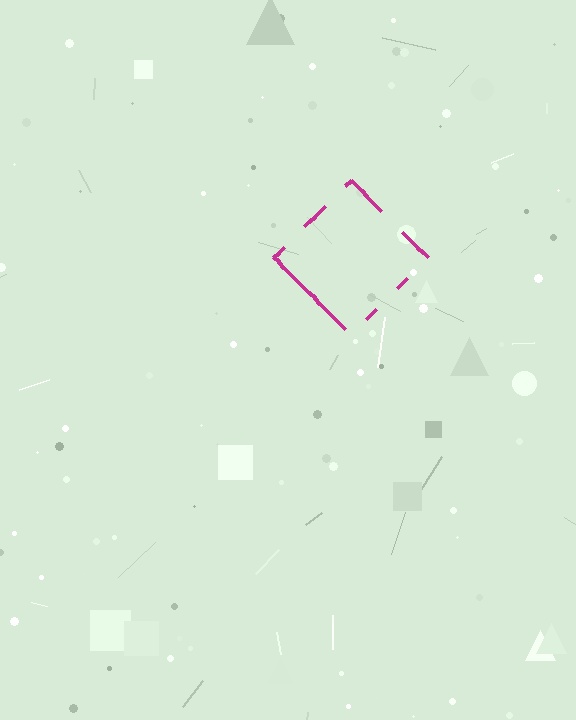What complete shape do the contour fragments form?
The contour fragments form a diamond.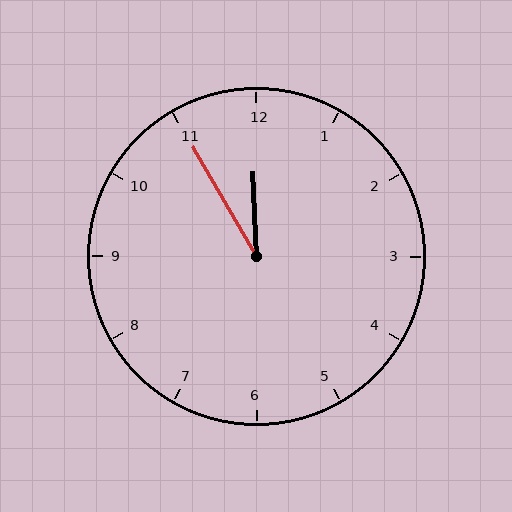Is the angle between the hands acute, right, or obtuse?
It is acute.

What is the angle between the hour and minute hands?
Approximately 28 degrees.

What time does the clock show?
11:55.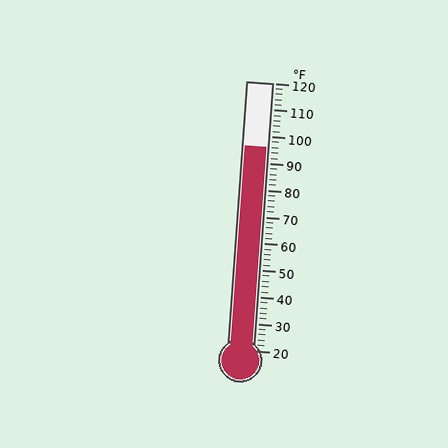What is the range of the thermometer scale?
The thermometer scale ranges from 20°F to 120°F.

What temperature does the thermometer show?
The thermometer shows approximately 96°F.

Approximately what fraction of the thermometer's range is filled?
The thermometer is filled to approximately 75% of its range.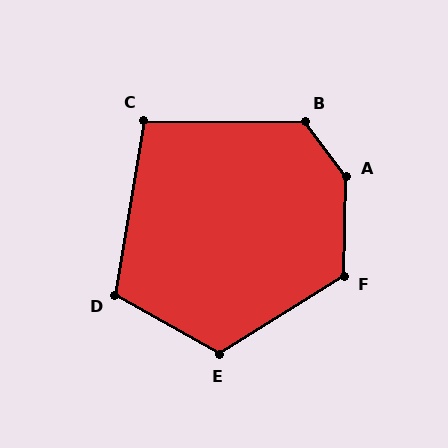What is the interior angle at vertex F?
Approximately 123 degrees (obtuse).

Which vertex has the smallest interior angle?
C, at approximately 99 degrees.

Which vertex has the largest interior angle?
A, at approximately 142 degrees.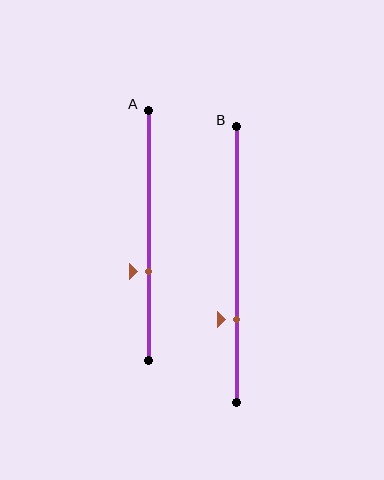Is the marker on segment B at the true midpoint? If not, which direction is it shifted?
No, the marker on segment B is shifted downward by about 20% of the segment length.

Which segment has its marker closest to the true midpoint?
Segment A has its marker closest to the true midpoint.